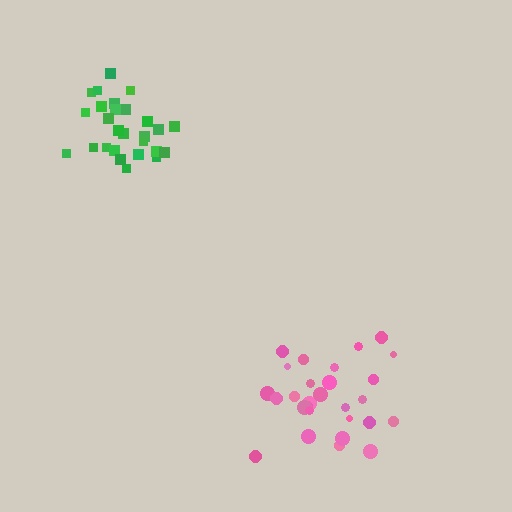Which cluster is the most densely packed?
Green.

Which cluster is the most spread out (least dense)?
Pink.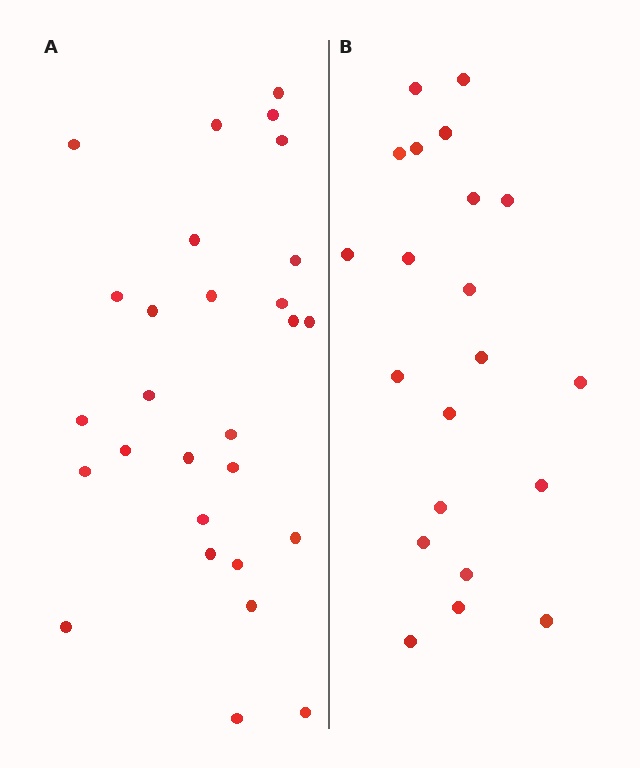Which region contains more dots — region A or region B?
Region A (the left region) has more dots.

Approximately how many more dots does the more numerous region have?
Region A has roughly 8 or so more dots than region B.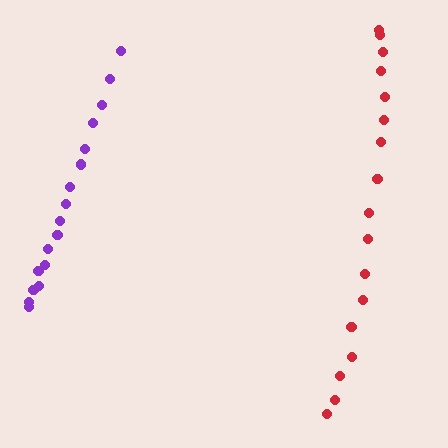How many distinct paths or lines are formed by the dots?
There are 2 distinct paths.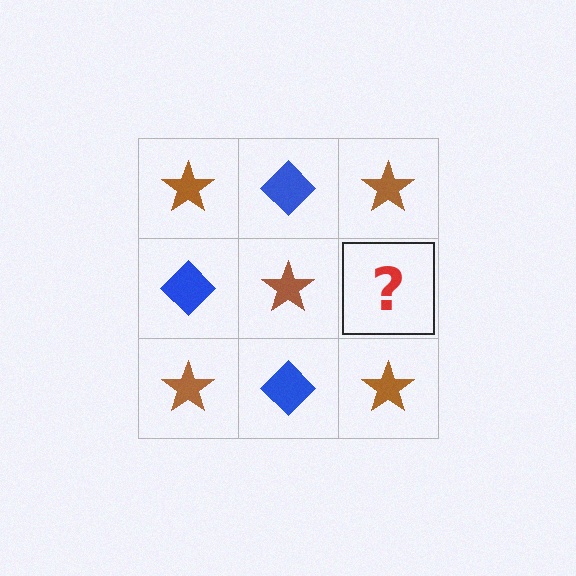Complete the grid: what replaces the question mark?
The question mark should be replaced with a blue diamond.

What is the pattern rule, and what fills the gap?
The rule is that it alternates brown star and blue diamond in a checkerboard pattern. The gap should be filled with a blue diamond.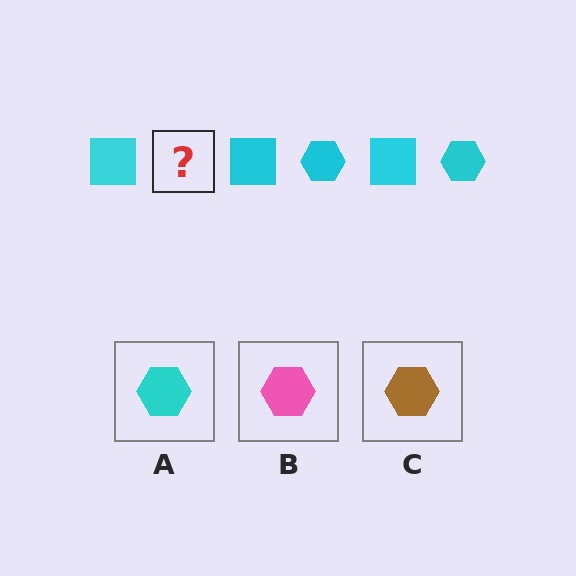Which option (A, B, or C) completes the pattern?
A.